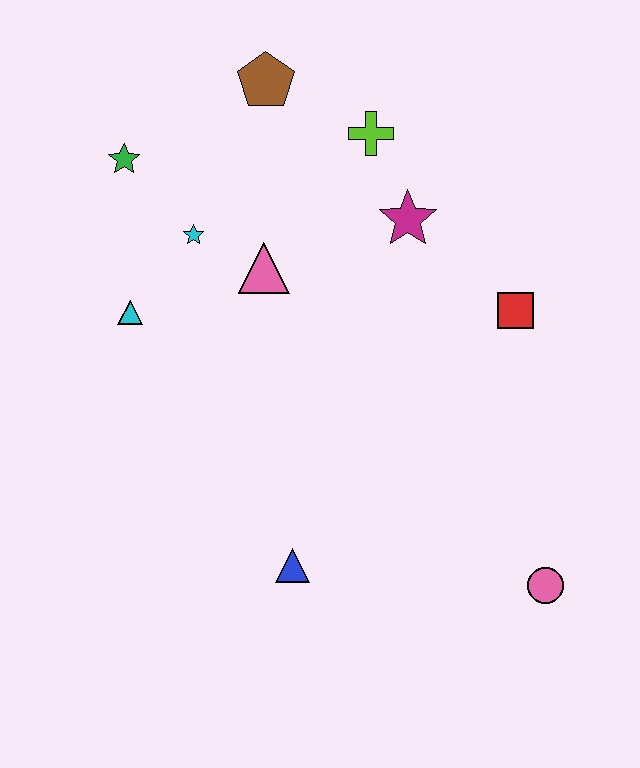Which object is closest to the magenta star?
The lime cross is closest to the magenta star.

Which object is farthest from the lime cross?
The pink circle is farthest from the lime cross.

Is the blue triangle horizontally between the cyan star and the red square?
Yes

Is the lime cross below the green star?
No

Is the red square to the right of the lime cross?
Yes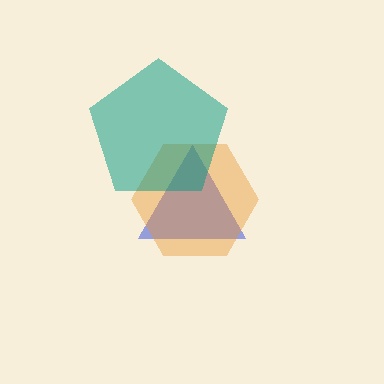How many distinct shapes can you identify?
There are 3 distinct shapes: a blue triangle, an orange hexagon, a teal pentagon.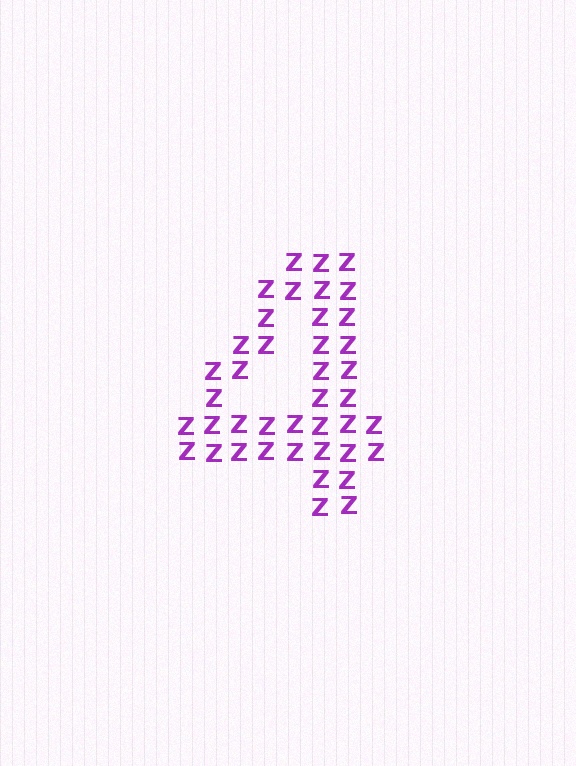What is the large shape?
The large shape is the digit 4.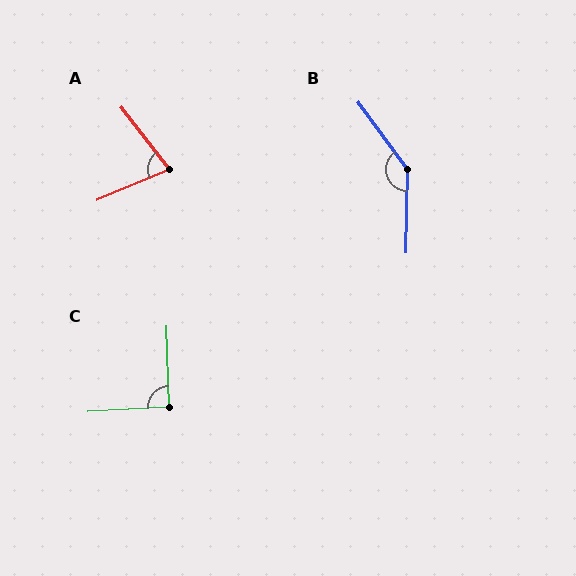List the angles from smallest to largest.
A (75°), C (91°), B (142°).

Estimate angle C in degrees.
Approximately 91 degrees.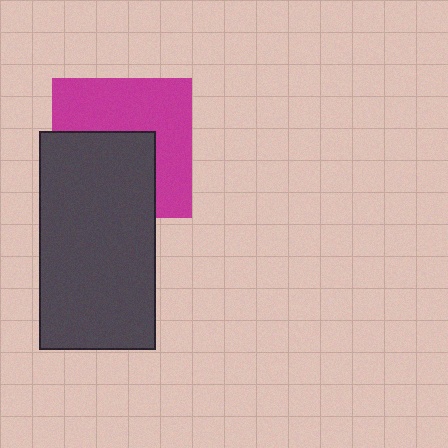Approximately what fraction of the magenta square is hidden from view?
Roughly 46% of the magenta square is hidden behind the dark gray rectangle.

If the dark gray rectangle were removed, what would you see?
You would see the complete magenta square.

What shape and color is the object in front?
The object in front is a dark gray rectangle.